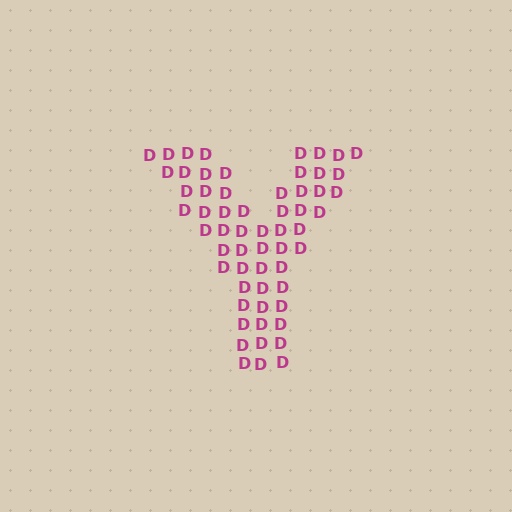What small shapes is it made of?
It is made of small letter D's.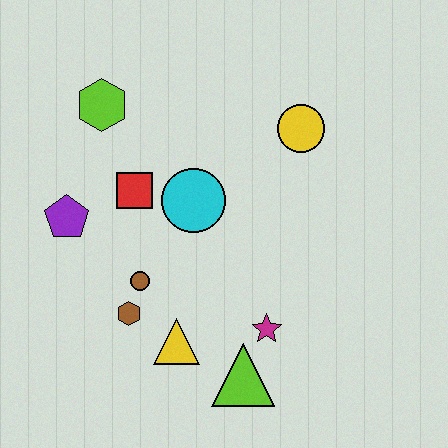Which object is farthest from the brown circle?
The yellow circle is farthest from the brown circle.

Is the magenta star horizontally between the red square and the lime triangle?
No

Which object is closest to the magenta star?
The lime triangle is closest to the magenta star.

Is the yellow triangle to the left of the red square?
No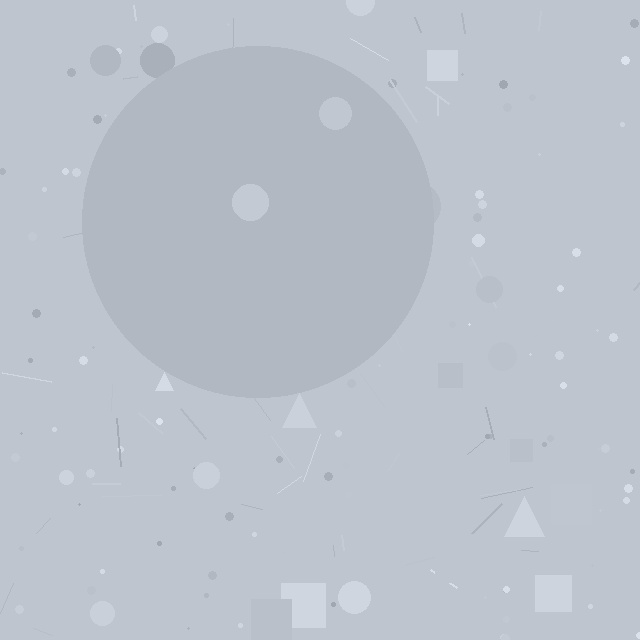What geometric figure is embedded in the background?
A circle is embedded in the background.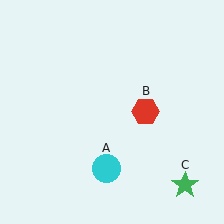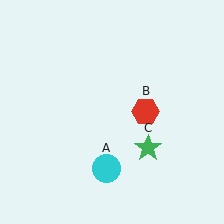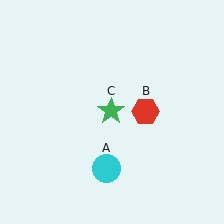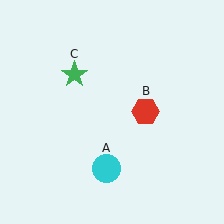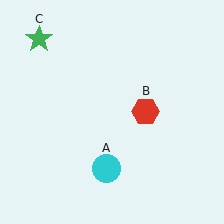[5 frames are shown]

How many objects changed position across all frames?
1 object changed position: green star (object C).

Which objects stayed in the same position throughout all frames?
Cyan circle (object A) and red hexagon (object B) remained stationary.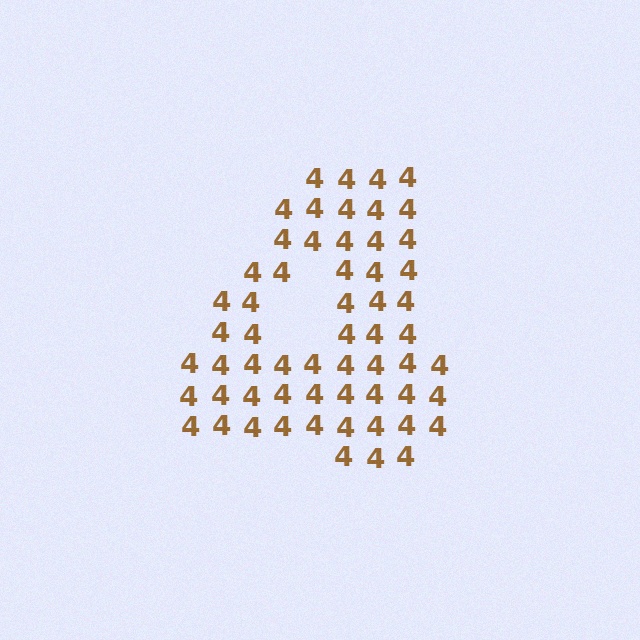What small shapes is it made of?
It is made of small digit 4's.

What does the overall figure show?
The overall figure shows the digit 4.